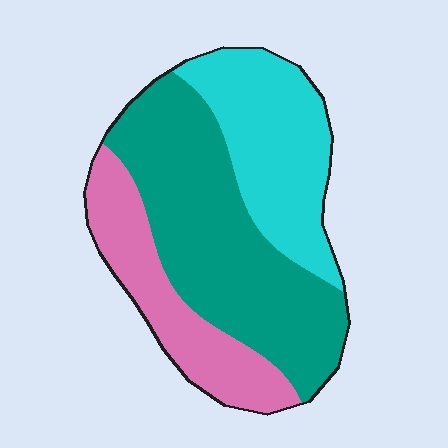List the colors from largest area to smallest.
From largest to smallest: teal, cyan, pink.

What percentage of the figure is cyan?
Cyan covers roughly 30% of the figure.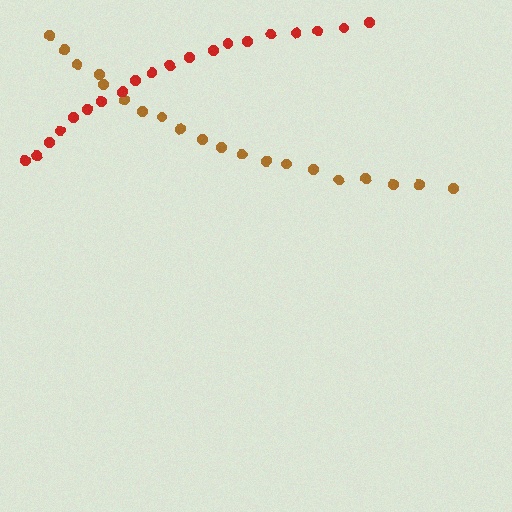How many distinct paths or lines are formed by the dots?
There are 2 distinct paths.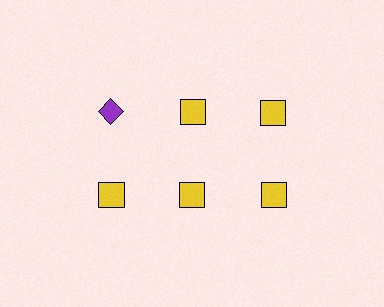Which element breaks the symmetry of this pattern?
The purple diamond in the top row, leftmost column breaks the symmetry. All other shapes are yellow squares.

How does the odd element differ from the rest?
It differs in both color (purple instead of yellow) and shape (diamond instead of square).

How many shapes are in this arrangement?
There are 6 shapes arranged in a grid pattern.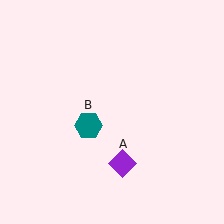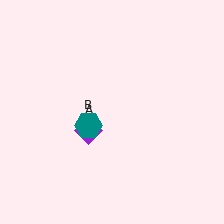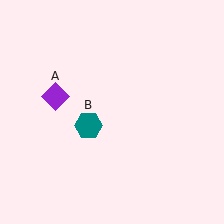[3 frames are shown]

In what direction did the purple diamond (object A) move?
The purple diamond (object A) moved up and to the left.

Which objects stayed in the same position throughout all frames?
Teal hexagon (object B) remained stationary.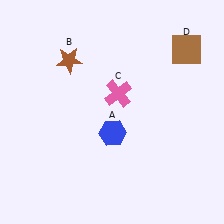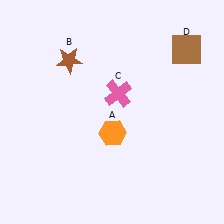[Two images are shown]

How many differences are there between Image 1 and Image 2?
There is 1 difference between the two images.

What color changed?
The hexagon (A) changed from blue in Image 1 to orange in Image 2.